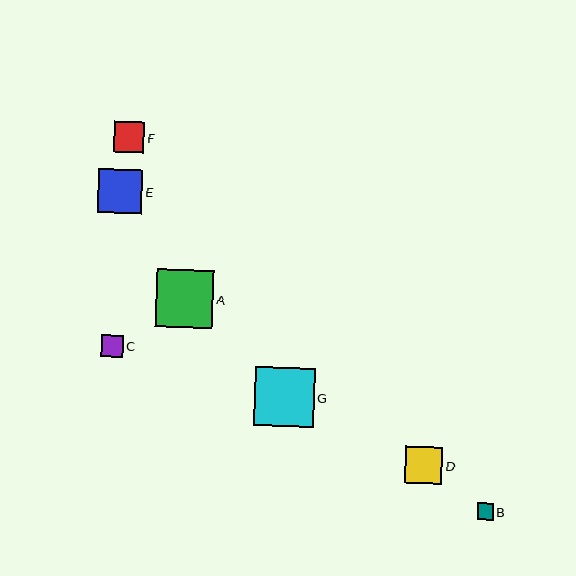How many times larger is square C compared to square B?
Square C is approximately 1.4 times the size of square B.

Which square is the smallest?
Square B is the smallest with a size of approximately 16 pixels.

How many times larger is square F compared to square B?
Square F is approximately 1.9 times the size of square B.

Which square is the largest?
Square G is the largest with a size of approximately 59 pixels.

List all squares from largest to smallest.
From largest to smallest: G, A, E, D, F, C, B.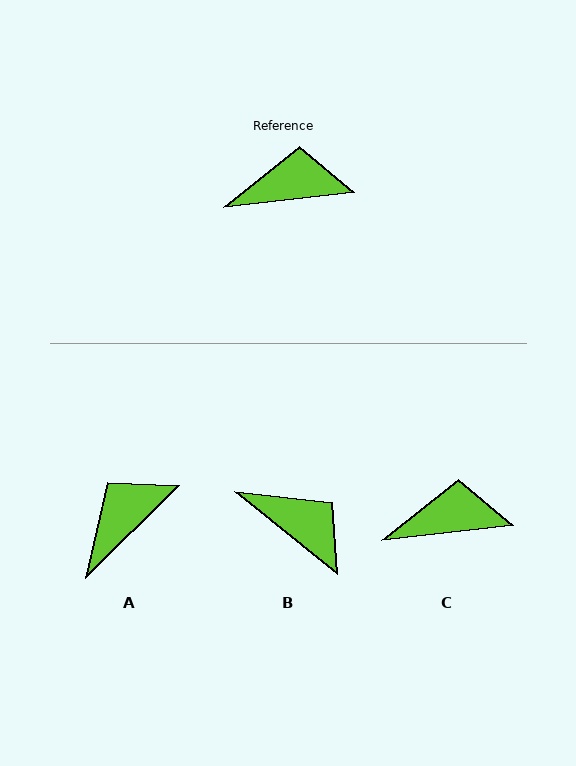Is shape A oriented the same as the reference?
No, it is off by about 38 degrees.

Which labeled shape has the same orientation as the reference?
C.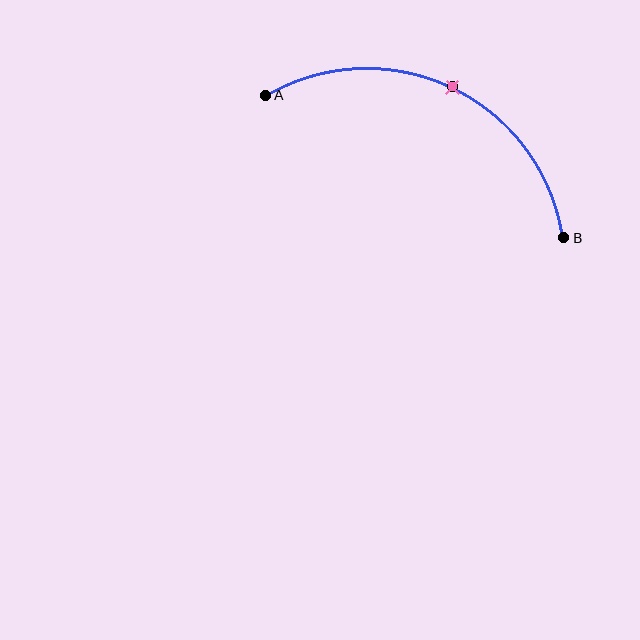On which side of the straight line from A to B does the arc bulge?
The arc bulges above the straight line connecting A and B.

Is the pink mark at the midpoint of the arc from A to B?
Yes. The pink mark lies on the arc at equal arc-length from both A and B — it is the arc midpoint.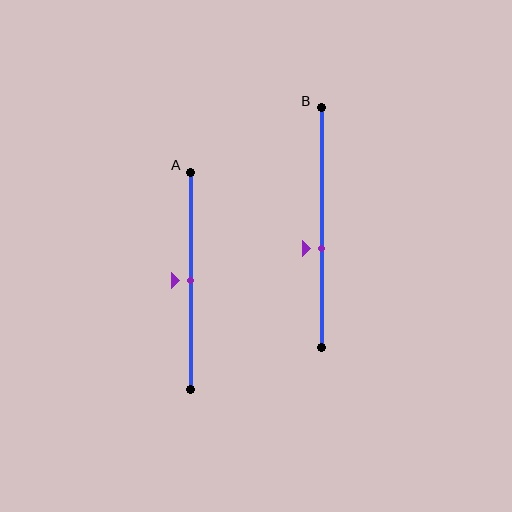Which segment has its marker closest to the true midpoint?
Segment A has its marker closest to the true midpoint.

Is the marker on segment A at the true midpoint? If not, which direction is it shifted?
Yes, the marker on segment A is at the true midpoint.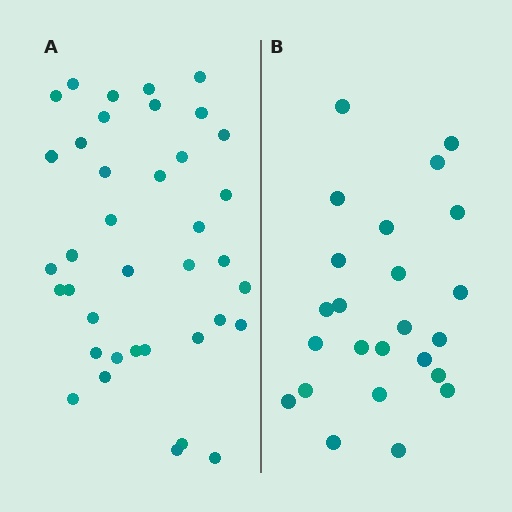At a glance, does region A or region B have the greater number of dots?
Region A (the left region) has more dots.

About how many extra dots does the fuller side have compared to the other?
Region A has approximately 15 more dots than region B.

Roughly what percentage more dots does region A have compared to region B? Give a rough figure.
About 60% more.